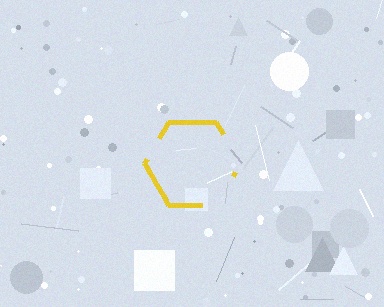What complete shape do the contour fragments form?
The contour fragments form a hexagon.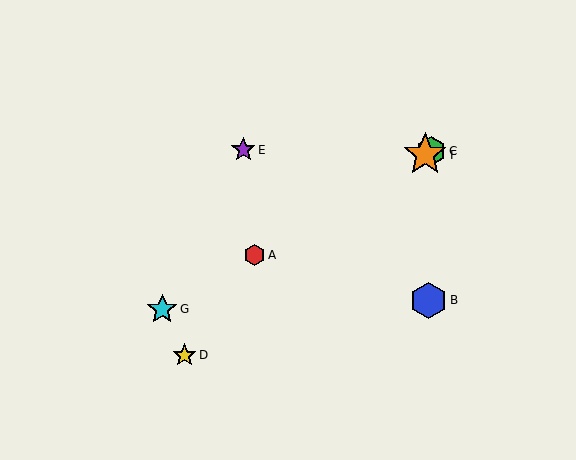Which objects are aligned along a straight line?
Objects A, C, F, G are aligned along a straight line.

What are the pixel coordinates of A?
Object A is at (254, 255).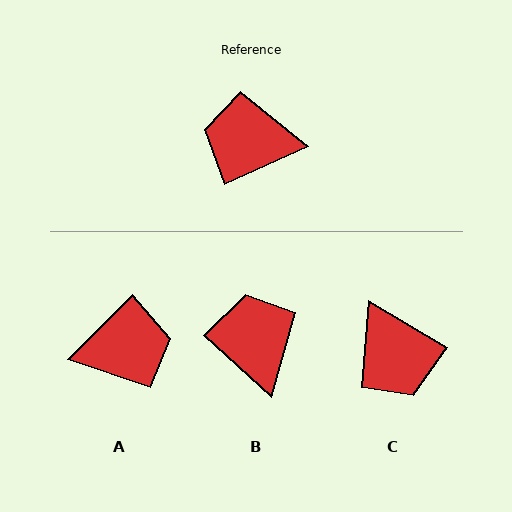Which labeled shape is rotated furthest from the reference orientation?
A, about 159 degrees away.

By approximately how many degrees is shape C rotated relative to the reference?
Approximately 125 degrees counter-clockwise.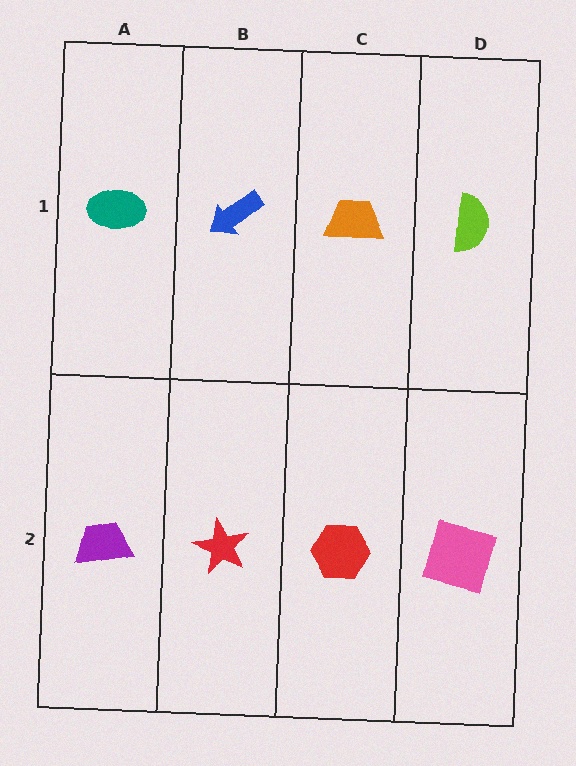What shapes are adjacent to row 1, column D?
A pink square (row 2, column D), an orange trapezoid (row 1, column C).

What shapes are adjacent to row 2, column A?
A teal ellipse (row 1, column A), a red star (row 2, column B).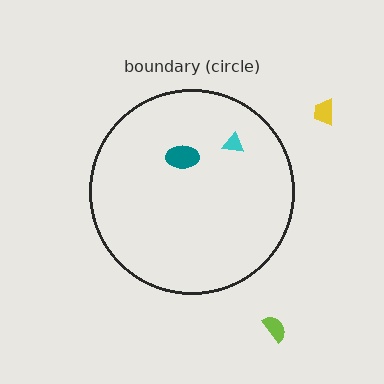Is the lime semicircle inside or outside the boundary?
Outside.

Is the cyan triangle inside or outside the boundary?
Inside.